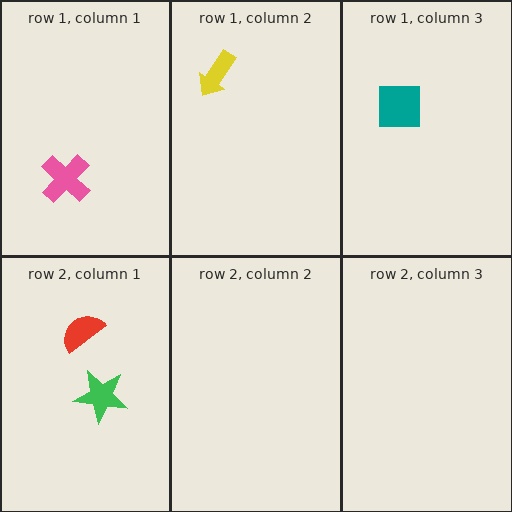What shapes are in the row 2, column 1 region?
The green star, the red semicircle.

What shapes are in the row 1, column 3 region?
The teal square.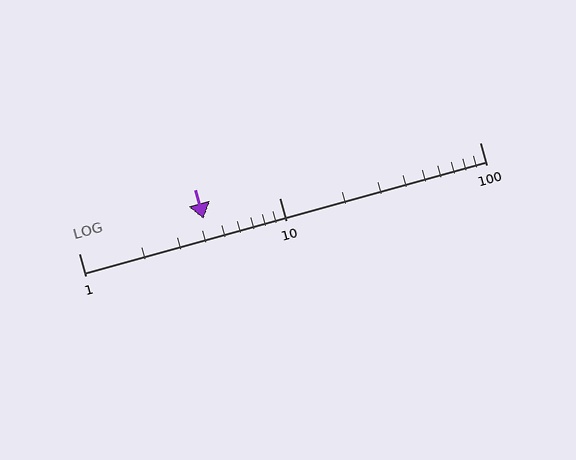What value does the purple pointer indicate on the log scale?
The pointer indicates approximately 4.2.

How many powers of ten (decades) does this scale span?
The scale spans 2 decades, from 1 to 100.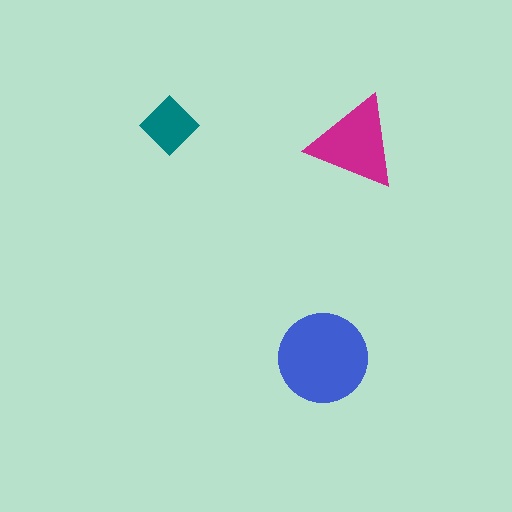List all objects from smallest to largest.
The teal diamond, the magenta triangle, the blue circle.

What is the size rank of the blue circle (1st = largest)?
1st.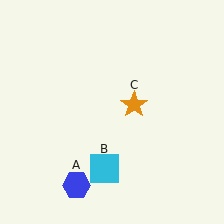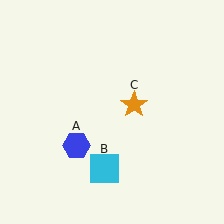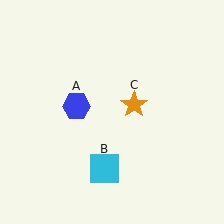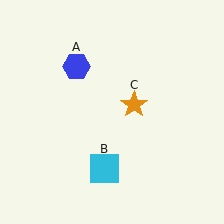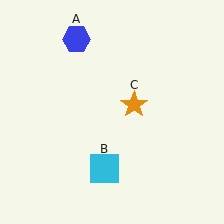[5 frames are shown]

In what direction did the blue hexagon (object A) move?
The blue hexagon (object A) moved up.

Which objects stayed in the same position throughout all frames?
Cyan square (object B) and orange star (object C) remained stationary.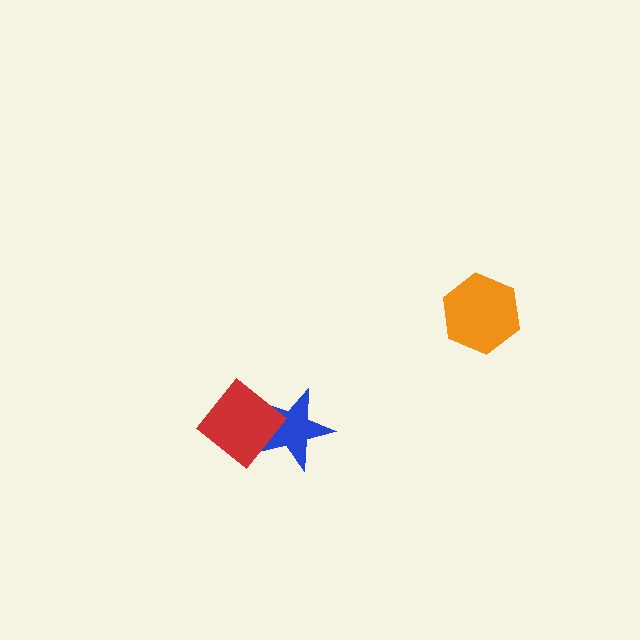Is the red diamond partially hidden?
No, no other shape covers it.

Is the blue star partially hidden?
Yes, it is partially covered by another shape.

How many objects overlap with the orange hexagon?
0 objects overlap with the orange hexagon.